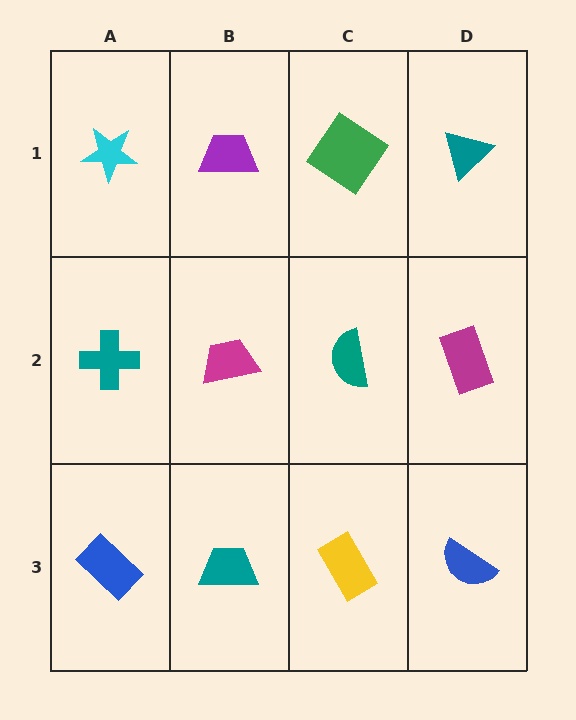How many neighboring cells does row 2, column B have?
4.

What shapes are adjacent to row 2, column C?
A green diamond (row 1, column C), a yellow rectangle (row 3, column C), a magenta trapezoid (row 2, column B), a magenta rectangle (row 2, column D).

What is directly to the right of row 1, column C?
A teal triangle.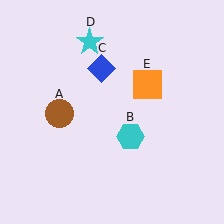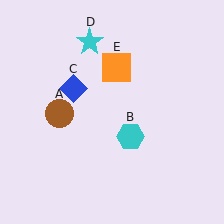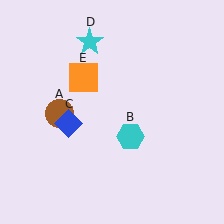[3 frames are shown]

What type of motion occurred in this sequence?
The blue diamond (object C), orange square (object E) rotated counterclockwise around the center of the scene.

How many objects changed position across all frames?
2 objects changed position: blue diamond (object C), orange square (object E).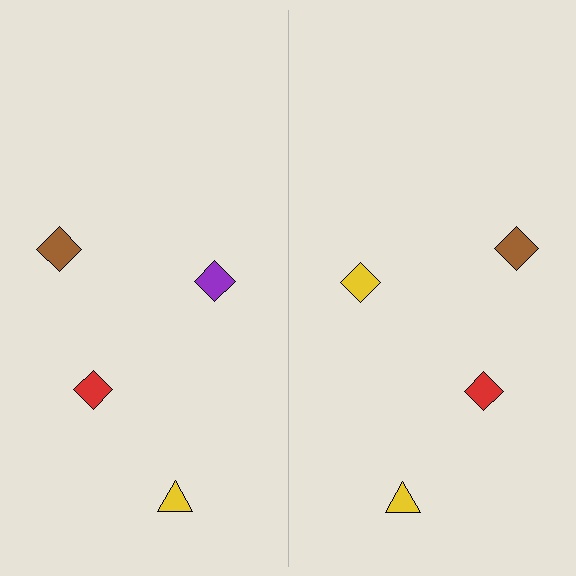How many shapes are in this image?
There are 8 shapes in this image.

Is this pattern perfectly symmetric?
No, the pattern is not perfectly symmetric. The yellow diamond on the right side breaks the symmetry — its mirror counterpart is purple.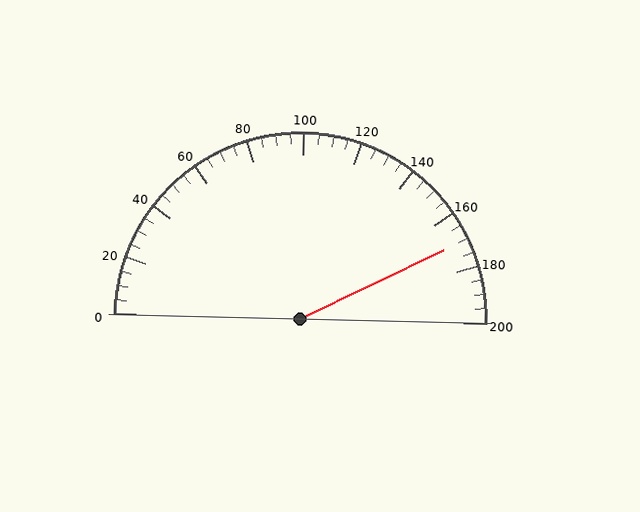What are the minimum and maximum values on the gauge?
The gauge ranges from 0 to 200.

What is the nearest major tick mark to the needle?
The nearest major tick mark is 160.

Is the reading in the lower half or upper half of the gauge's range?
The reading is in the upper half of the range (0 to 200).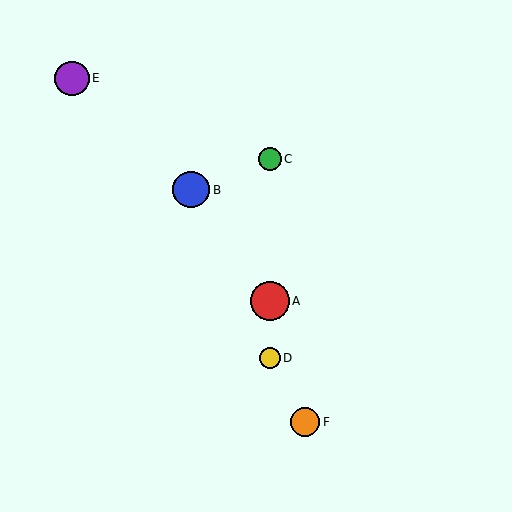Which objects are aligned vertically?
Objects A, C, D are aligned vertically.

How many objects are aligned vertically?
3 objects (A, C, D) are aligned vertically.